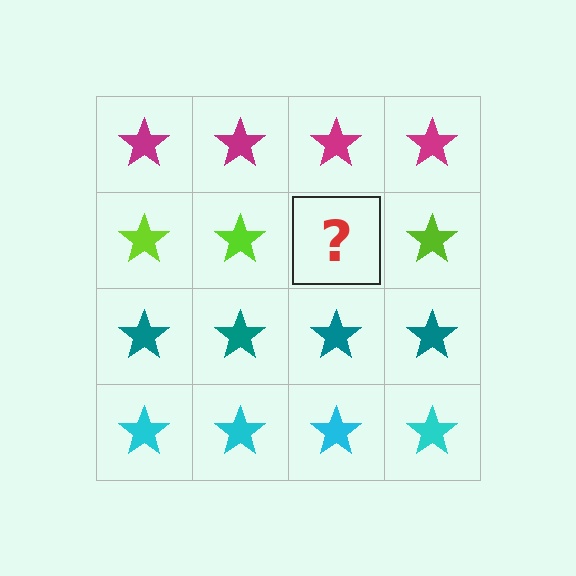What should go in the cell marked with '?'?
The missing cell should contain a lime star.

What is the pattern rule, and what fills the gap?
The rule is that each row has a consistent color. The gap should be filled with a lime star.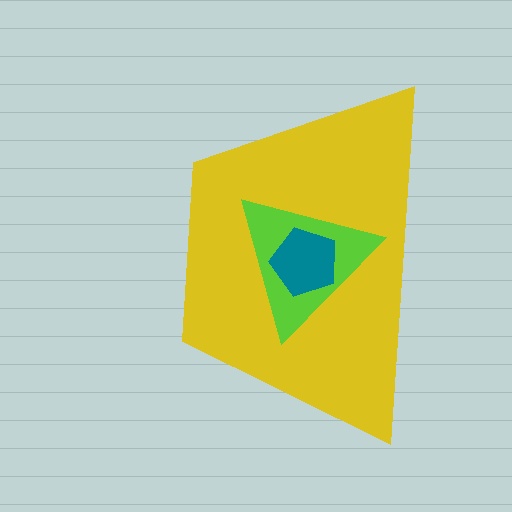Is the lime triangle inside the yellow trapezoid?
Yes.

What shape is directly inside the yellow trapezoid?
The lime triangle.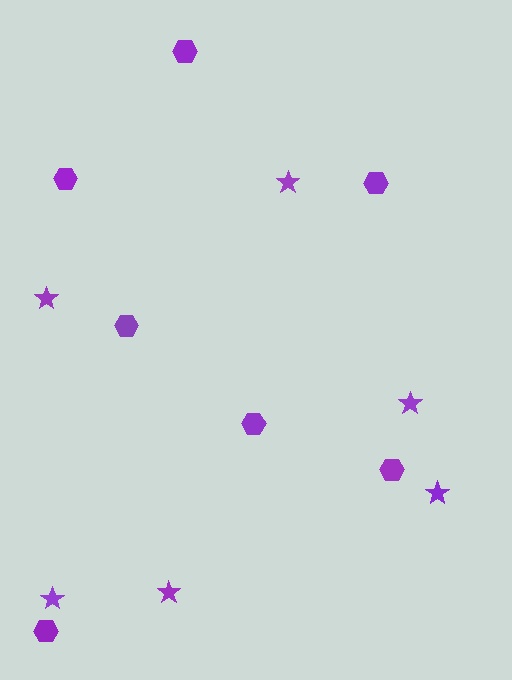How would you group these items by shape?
There are 2 groups: one group of hexagons (7) and one group of stars (6).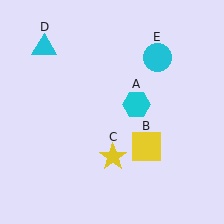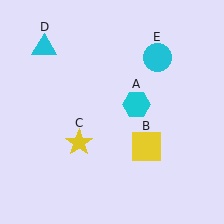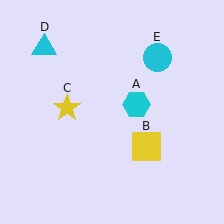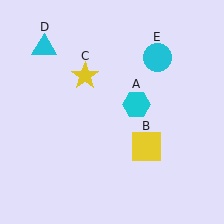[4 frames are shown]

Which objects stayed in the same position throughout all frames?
Cyan hexagon (object A) and yellow square (object B) and cyan triangle (object D) and cyan circle (object E) remained stationary.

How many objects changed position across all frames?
1 object changed position: yellow star (object C).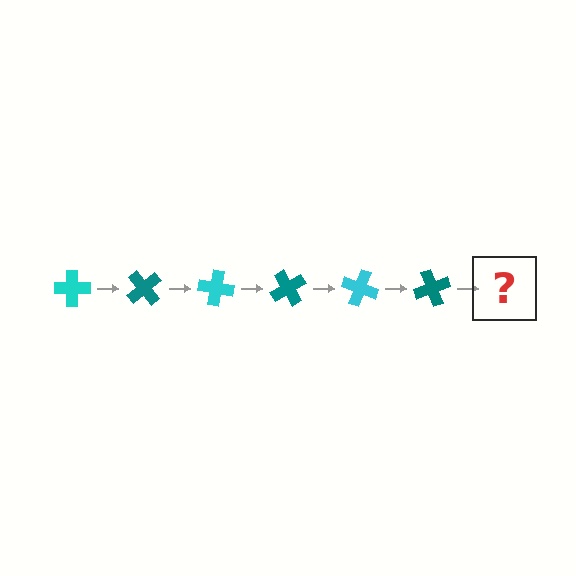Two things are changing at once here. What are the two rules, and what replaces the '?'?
The two rules are that it rotates 50 degrees each step and the color cycles through cyan and teal. The '?' should be a cyan cross, rotated 300 degrees from the start.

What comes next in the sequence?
The next element should be a cyan cross, rotated 300 degrees from the start.